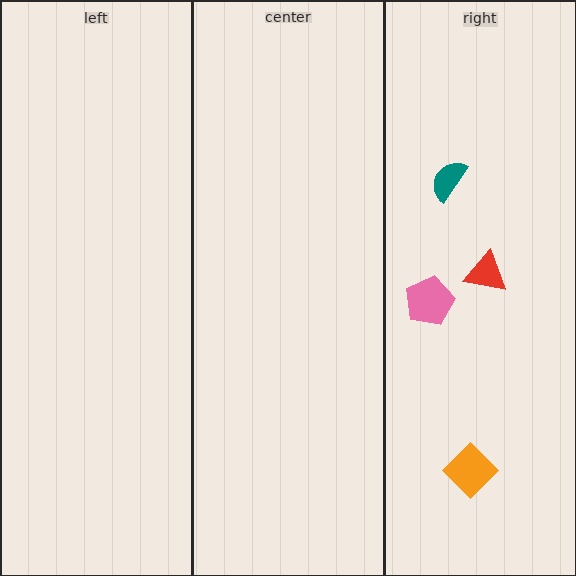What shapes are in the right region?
The teal semicircle, the pink pentagon, the orange diamond, the red triangle.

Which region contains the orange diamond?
The right region.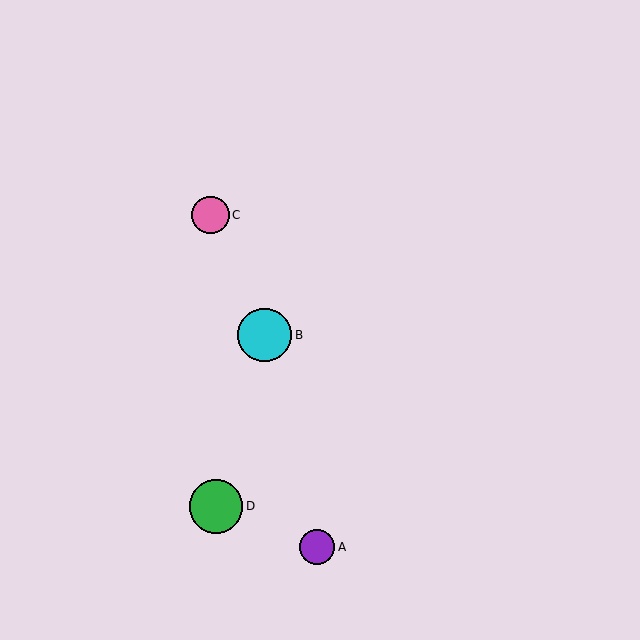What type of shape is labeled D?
Shape D is a green circle.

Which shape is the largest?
The cyan circle (labeled B) is the largest.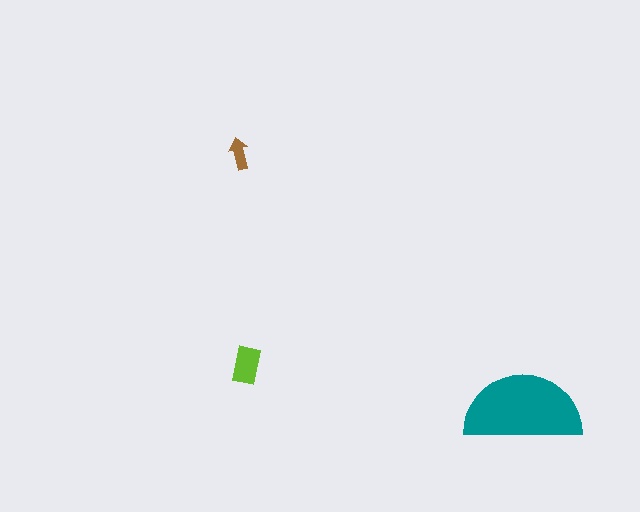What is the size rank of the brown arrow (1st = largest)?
3rd.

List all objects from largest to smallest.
The teal semicircle, the lime rectangle, the brown arrow.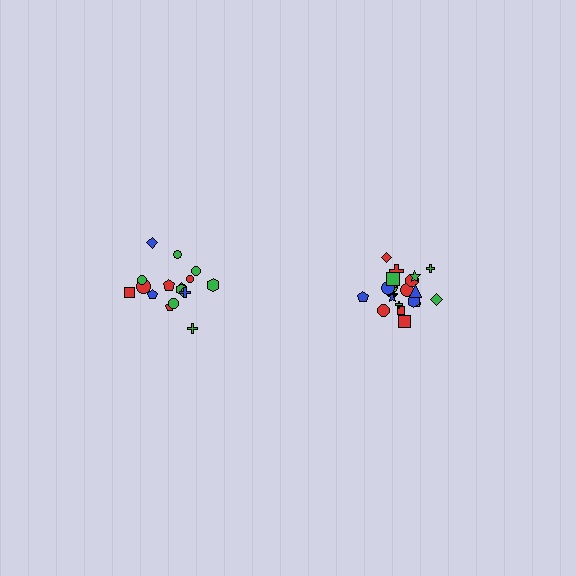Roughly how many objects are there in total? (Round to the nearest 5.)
Roughly 40 objects in total.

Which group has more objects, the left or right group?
The right group.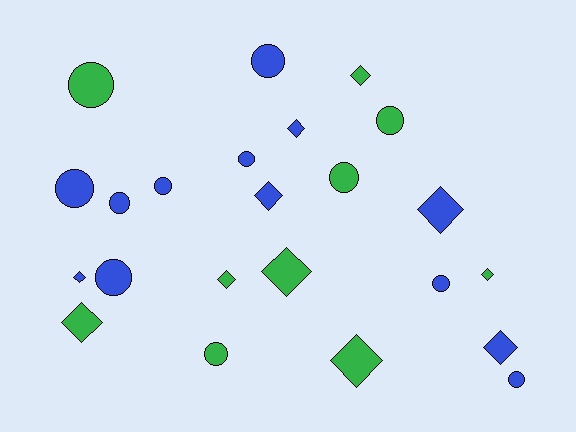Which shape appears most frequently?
Circle, with 12 objects.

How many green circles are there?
There are 4 green circles.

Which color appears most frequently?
Blue, with 13 objects.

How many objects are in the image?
There are 23 objects.